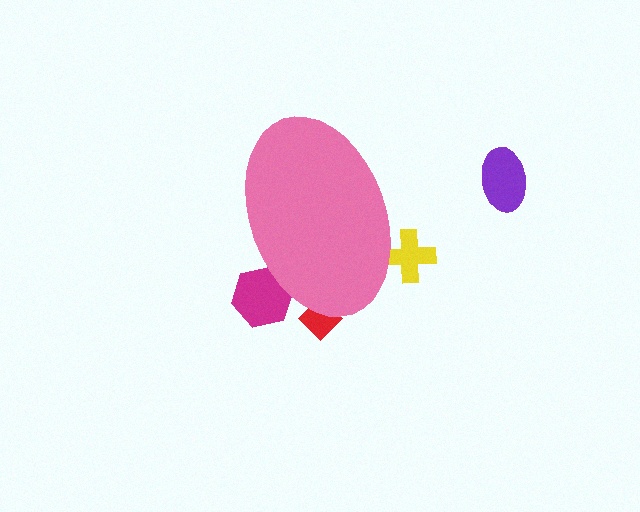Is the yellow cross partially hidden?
Yes, the yellow cross is partially hidden behind the pink ellipse.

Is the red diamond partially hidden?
Yes, the red diamond is partially hidden behind the pink ellipse.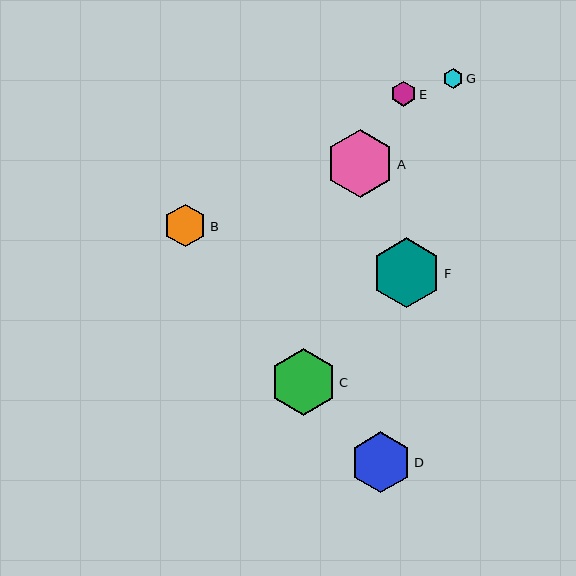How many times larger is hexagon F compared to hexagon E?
Hexagon F is approximately 2.8 times the size of hexagon E.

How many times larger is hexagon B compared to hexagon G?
Hexagon B is approximately 2.1 times the size of hexagon G.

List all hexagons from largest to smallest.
From largest to smallest: F, A, C, D, B, E, G.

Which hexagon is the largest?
Hexagon F is the largest with a size of approximately 70 pixels.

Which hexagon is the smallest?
Hexagon G is the smallest with a size of approximately 20 pixels.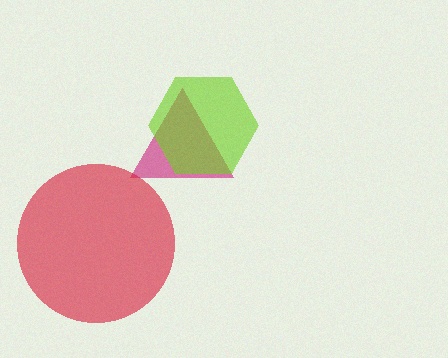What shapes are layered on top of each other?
The layered shapes are: a magenta triangle, a red circle, a lime hexagon.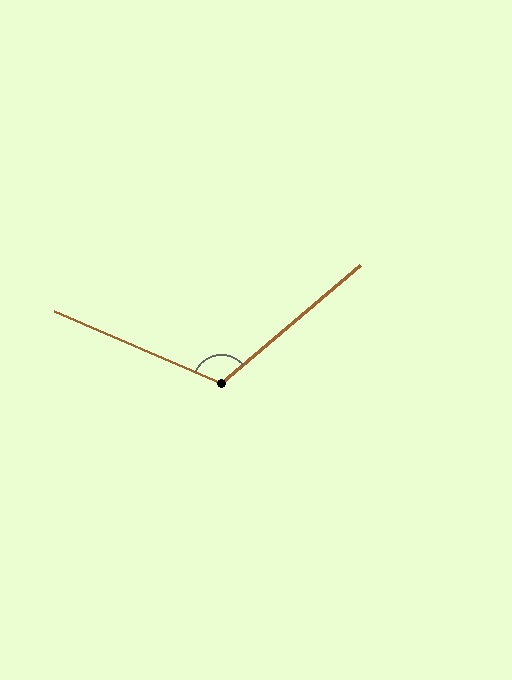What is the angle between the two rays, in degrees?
Approximately 117 degrees.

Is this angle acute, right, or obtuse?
It is obtuse.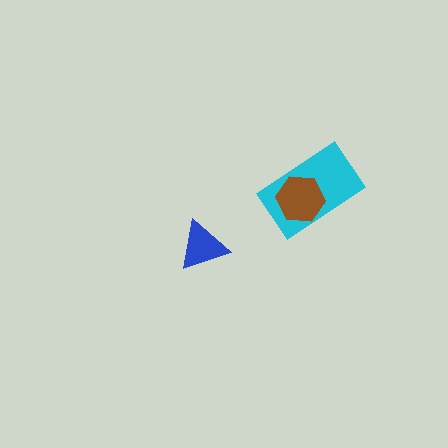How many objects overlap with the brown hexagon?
1 object overlaps with the brown hexagon.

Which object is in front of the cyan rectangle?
The brown hexagon is in front of the cyan rectangle.